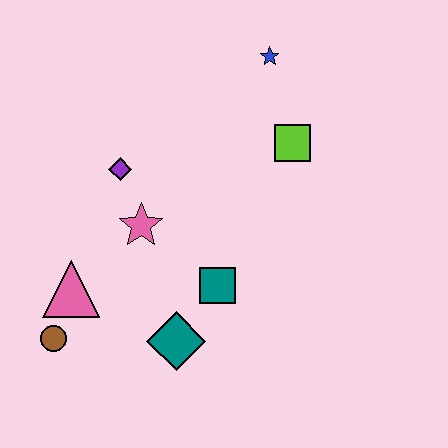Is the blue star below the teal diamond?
No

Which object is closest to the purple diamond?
The pink star is closest to the purple diamond.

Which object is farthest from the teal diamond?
The blue star is farthest from the teal diamond.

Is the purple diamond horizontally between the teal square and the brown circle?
Yes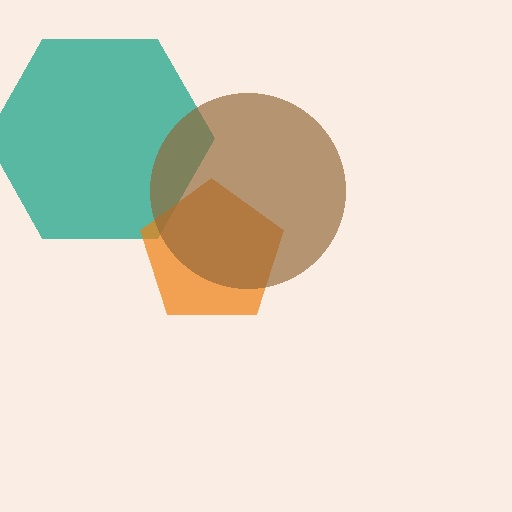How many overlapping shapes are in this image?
There are 3 overlapping shapes in the image.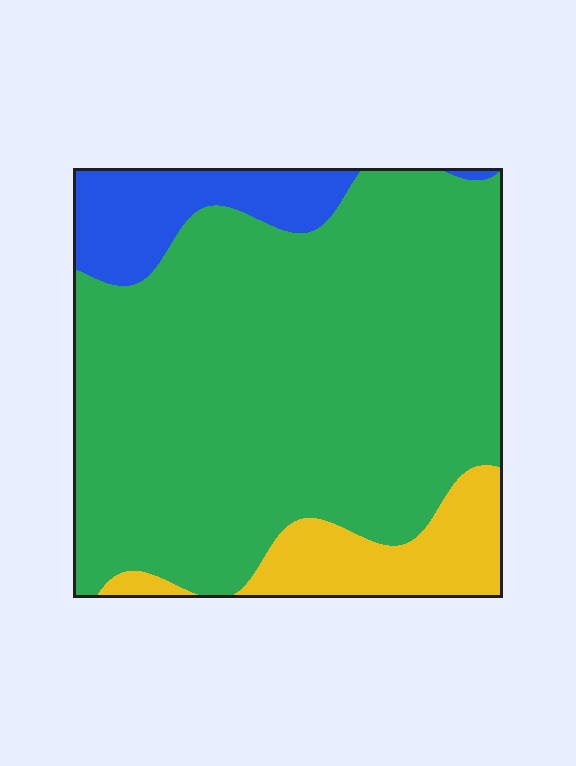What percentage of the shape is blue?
Blue takes up less than a sixth of the shape.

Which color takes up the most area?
Green, at roughly 75%.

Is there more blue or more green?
Green.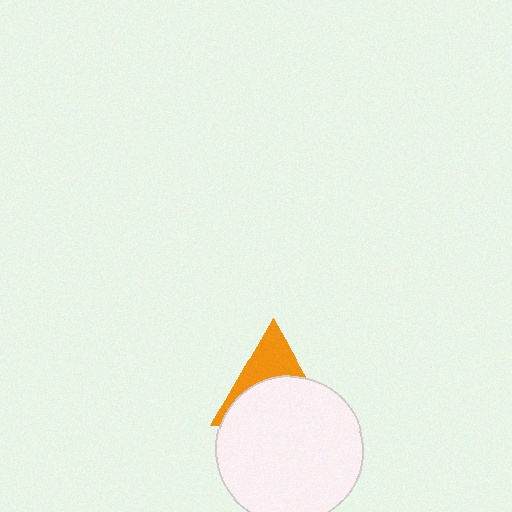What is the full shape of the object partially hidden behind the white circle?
The partially hidden object is an orange triangle.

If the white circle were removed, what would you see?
You would see the complete orange triangle.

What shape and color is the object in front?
The object in front is a white circle.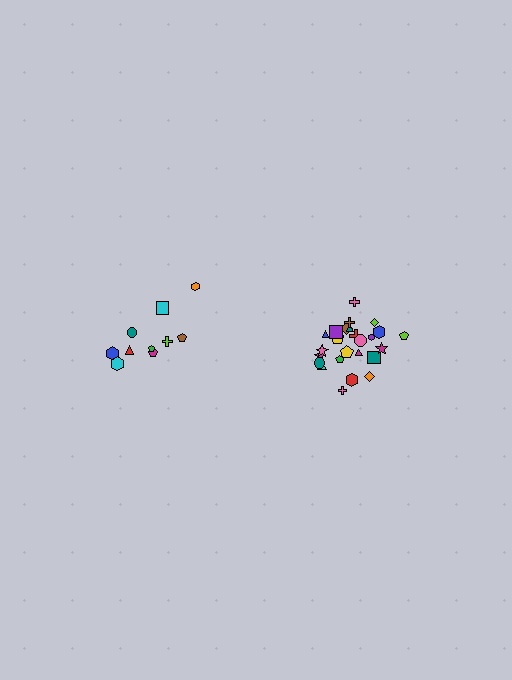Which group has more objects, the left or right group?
The right group.